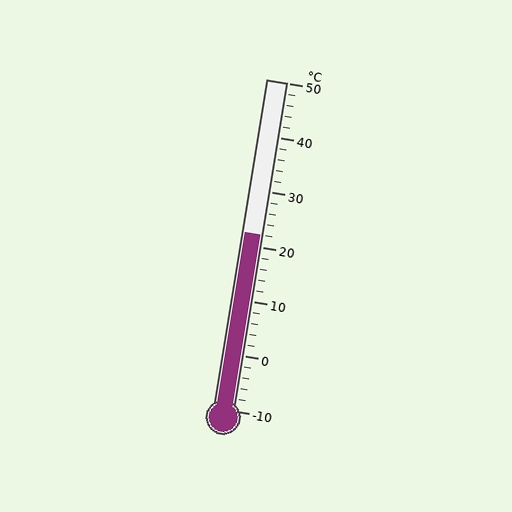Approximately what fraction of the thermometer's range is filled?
The thermometer is filled to approximately 55% of its range.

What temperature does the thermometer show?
The thermometer shows approximately 22°C.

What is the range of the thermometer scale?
The thermometer scale ranges from -10°C to 50°C.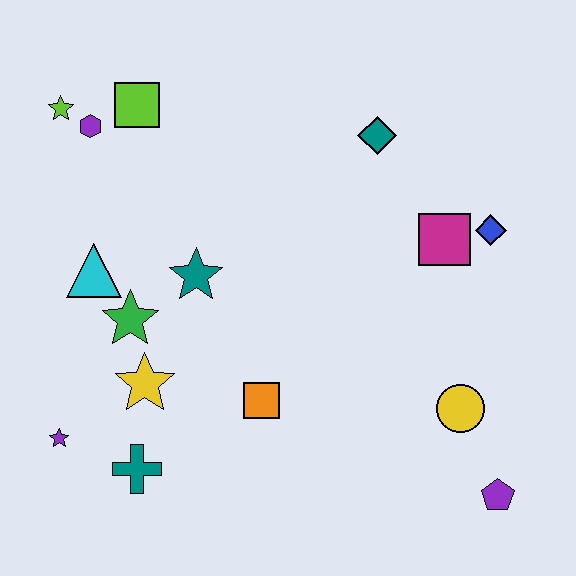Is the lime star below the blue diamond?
No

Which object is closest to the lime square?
The purple hexagon is closest to the lime square.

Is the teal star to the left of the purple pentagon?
Yes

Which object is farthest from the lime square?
The purple pentagon is farthest from the lime square.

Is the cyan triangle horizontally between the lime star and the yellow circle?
Yes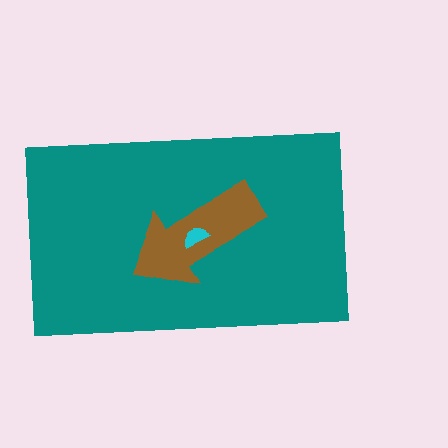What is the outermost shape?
The teal rectangle.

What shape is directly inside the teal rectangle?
The brown arrow.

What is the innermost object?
The cyan semicircle.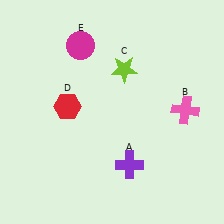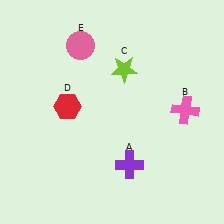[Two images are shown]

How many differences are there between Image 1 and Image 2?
There is 1 difference between the two images.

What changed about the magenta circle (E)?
In Image 1, E is magenta. In Image 2, it changed to pink.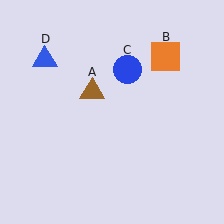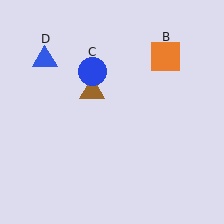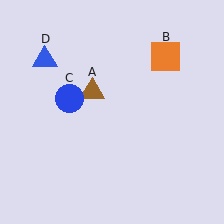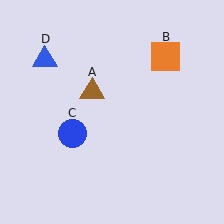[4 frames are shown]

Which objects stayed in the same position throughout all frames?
Brown triangle (object A) and orange square (object B) and blue triangle (object D) remained stationary.